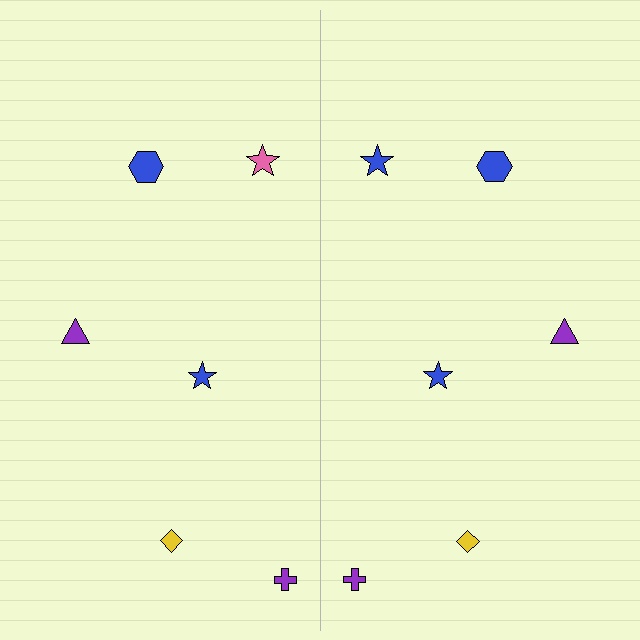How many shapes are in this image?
There are 12 shapes in this image.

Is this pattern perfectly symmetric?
No, the pattern is not perfectly symmetric. The blue star on the right side breaks the symmetry — its mirror counterpart is pink.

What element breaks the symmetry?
The blue star on the right side breaks the symmetry — its mirror counterpart is pink.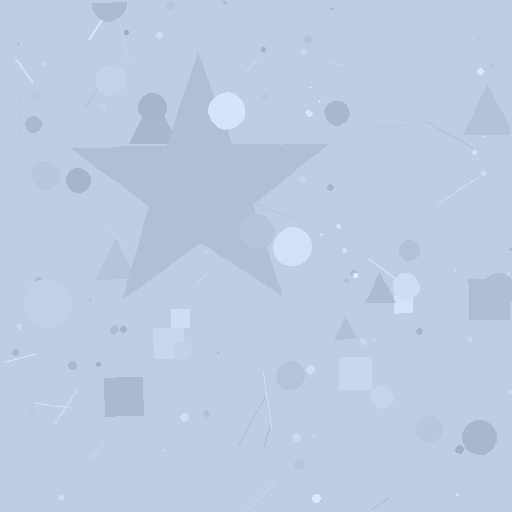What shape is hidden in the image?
A star is hidden in the image.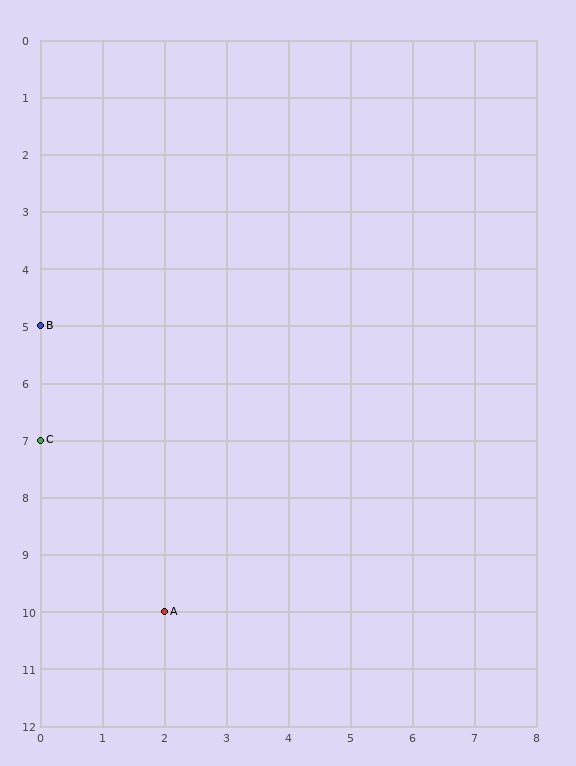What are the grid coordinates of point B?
Point B is at grid coordinates (0, 5).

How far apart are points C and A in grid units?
Points C and A are 2 columns and 3 rows apart (about 3.6 grid units diagonally).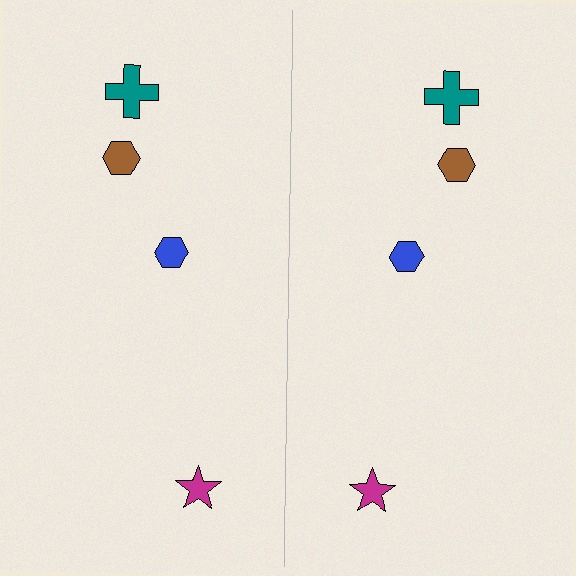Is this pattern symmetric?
Yes, this pattern has bilateral (reflection) symmetry.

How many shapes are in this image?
There are 8 shapes in this image.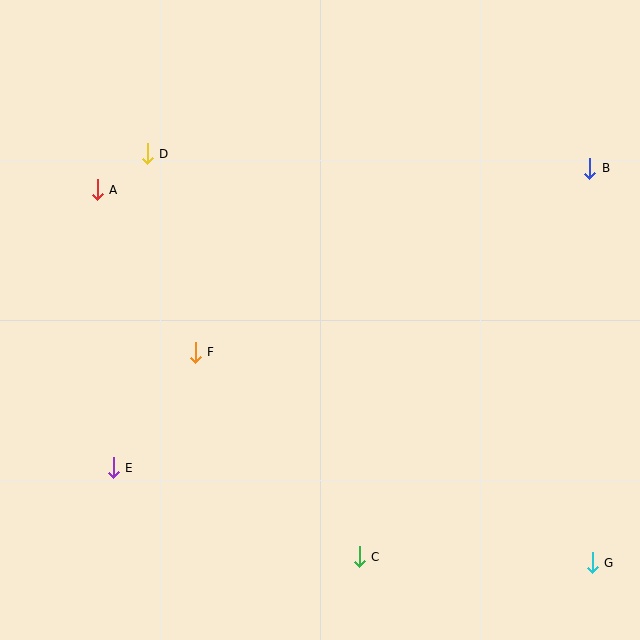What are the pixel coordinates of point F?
Point F is at (195, 352).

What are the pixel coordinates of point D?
Point D is at (147, 154).